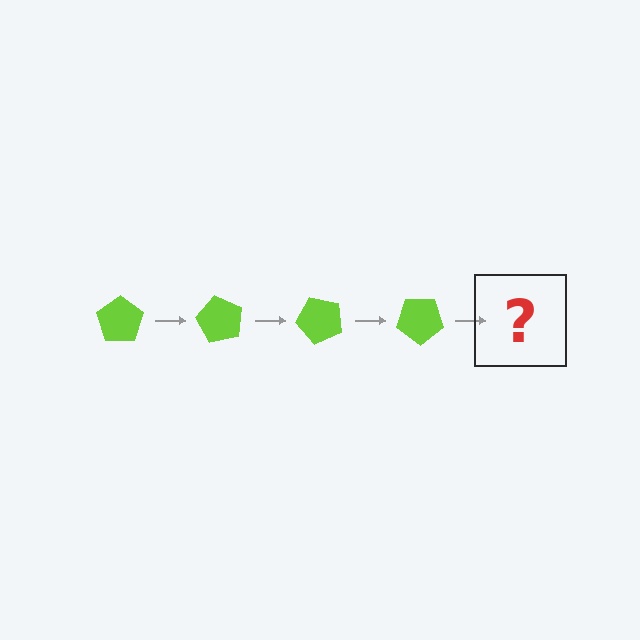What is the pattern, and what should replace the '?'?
The pattern is that the pentagon rotates 60 degrees each step. The '?' should be a lime pentagon rotated 240 degrees.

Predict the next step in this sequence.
The next step is a lime pentagon rotated 240 degrees.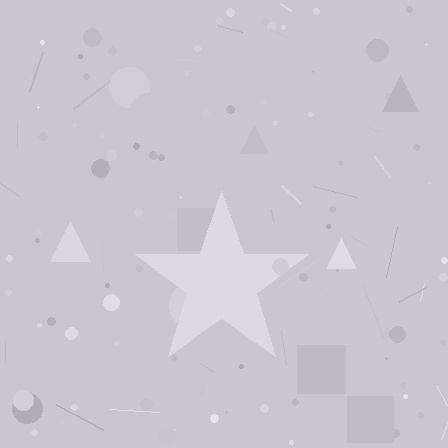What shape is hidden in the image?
A star is hidden in the image.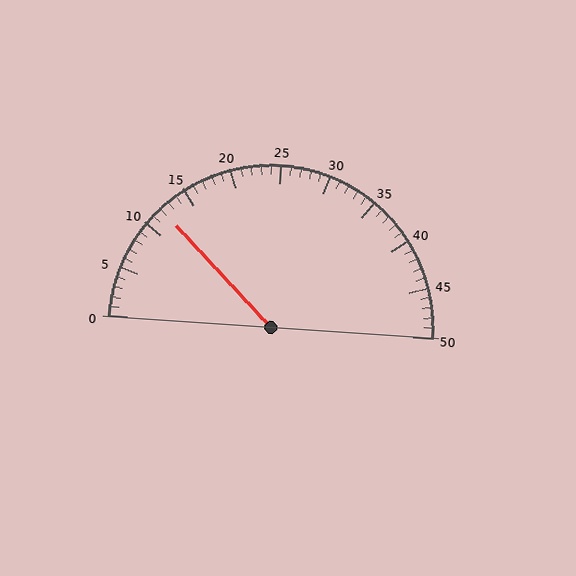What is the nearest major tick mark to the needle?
The nearest major tick mark is 10.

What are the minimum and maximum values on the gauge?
The gauge ranges from 0 to 50.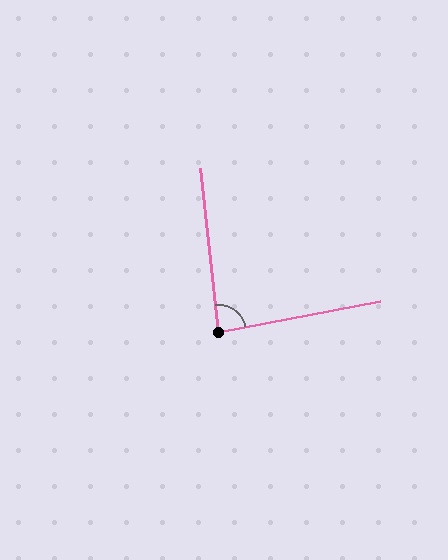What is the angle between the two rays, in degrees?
Approximately 86 degrees.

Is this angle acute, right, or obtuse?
It is approximately a right angle.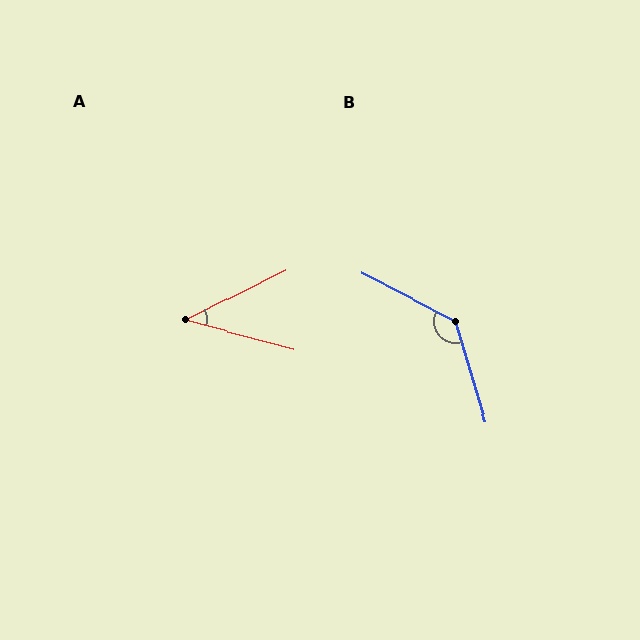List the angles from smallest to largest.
A (42°), B (134°).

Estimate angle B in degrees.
Approximately 134 degrees.